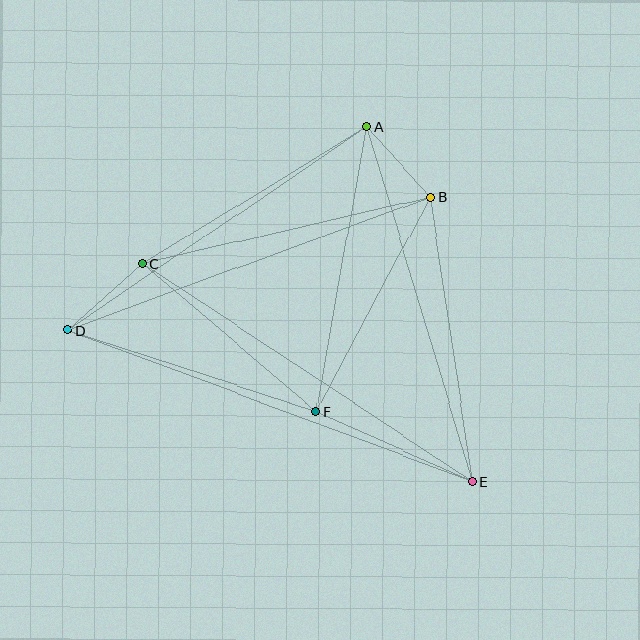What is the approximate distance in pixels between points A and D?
The distance between A and D is approximately 362 pixels.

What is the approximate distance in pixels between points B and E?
The distance between B and E is approximately 288 pixels.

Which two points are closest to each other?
Points A and B are closest to each other.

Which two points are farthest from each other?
Points D and E are farthest from each other.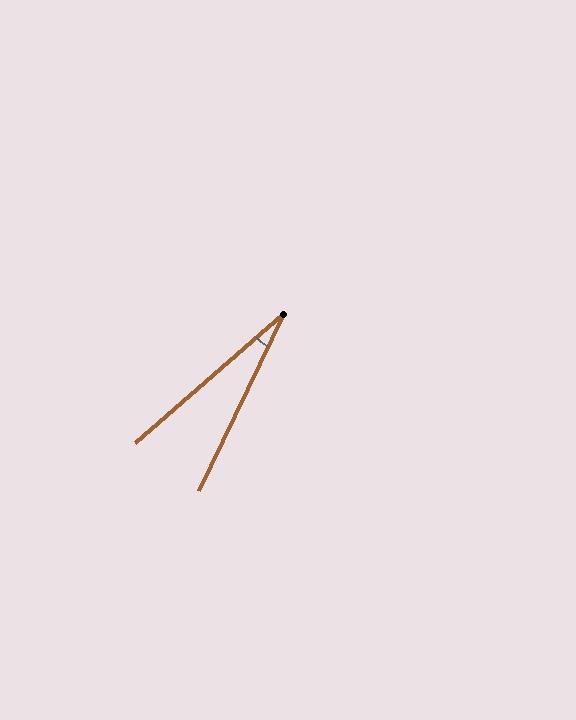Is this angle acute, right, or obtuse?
It is acute.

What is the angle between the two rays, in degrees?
Approximately 23 degrees.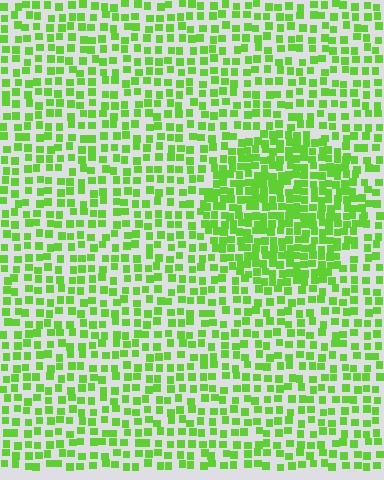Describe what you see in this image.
The image contains small lime elements arranged at two different densities. A circle-shaped region is visible where the elements are more densely packed than the surrounding area.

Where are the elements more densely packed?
The elements are more densely packed inside the circle boundary.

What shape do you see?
I see a circle.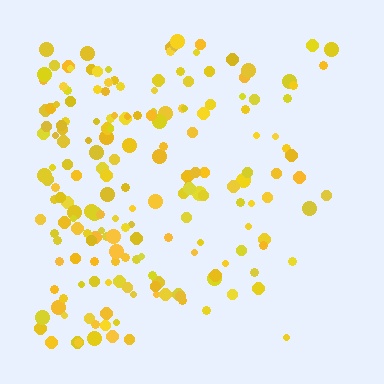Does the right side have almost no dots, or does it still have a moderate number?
Still a moderate number, just noticeably fewer than the left.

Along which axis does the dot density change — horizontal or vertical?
Horizontal.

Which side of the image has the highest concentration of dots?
The left.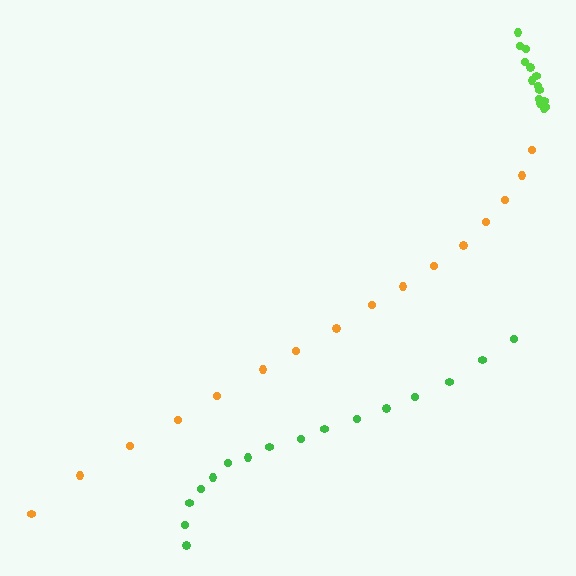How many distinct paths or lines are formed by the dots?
There are 3 distinct paths.